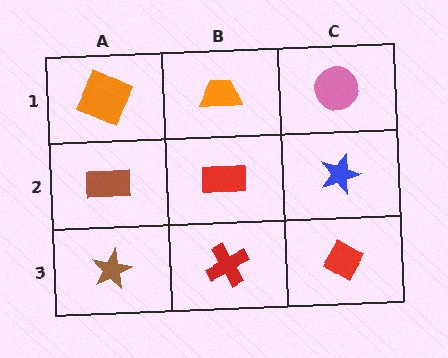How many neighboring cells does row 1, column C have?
2.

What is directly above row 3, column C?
A blue star.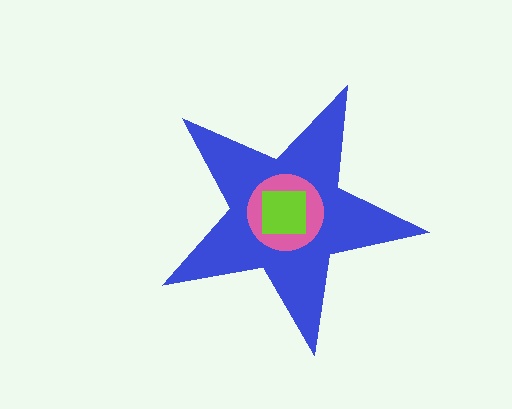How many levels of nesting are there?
3.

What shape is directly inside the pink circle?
The lime square.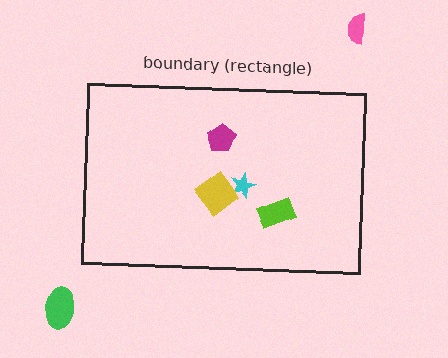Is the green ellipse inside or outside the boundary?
Outside.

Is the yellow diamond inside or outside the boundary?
Inside.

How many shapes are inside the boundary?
4 inside, 2 outside.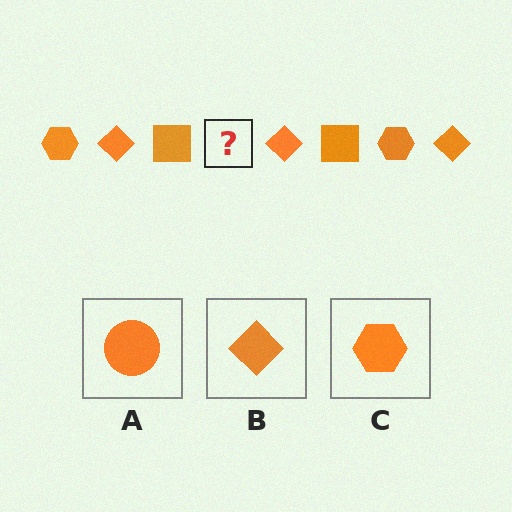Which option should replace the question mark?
Option C.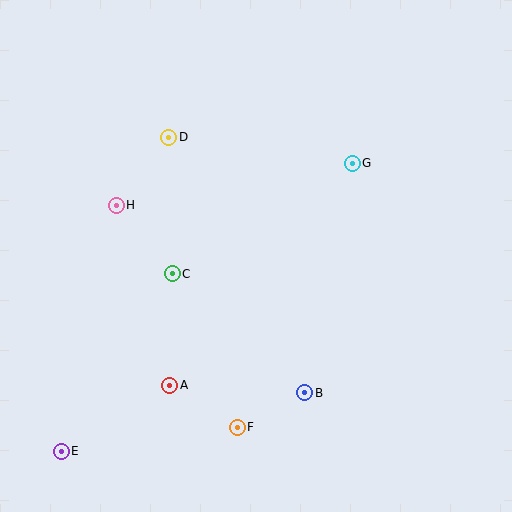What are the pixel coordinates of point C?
Point C is at (172, 274).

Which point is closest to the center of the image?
Point C at (172, 274) is closest to the center.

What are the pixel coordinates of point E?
Point E is at (61, 451).